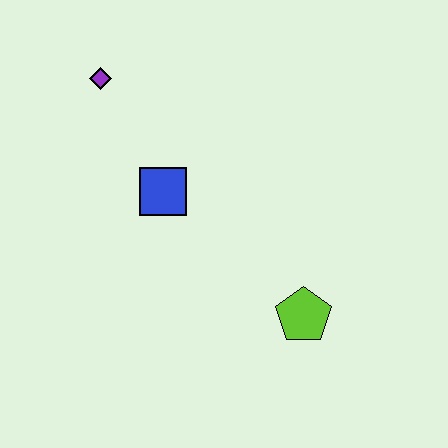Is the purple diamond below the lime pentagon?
No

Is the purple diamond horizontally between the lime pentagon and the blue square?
No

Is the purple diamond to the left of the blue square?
Yes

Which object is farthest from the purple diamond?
The lime pentagon is farthest from the purple diamond.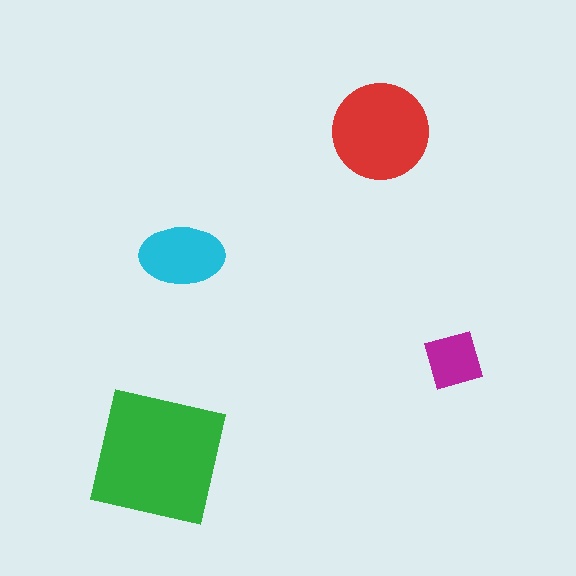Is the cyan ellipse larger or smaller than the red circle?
Smaller.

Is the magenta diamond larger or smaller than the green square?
Smaller.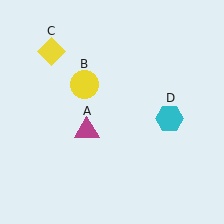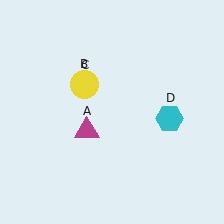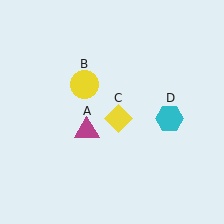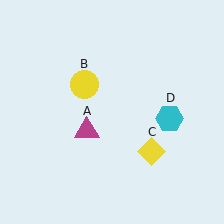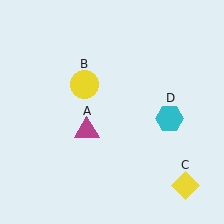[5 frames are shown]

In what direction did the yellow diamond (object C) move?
The yellow diamond (object C) moved down and to the right.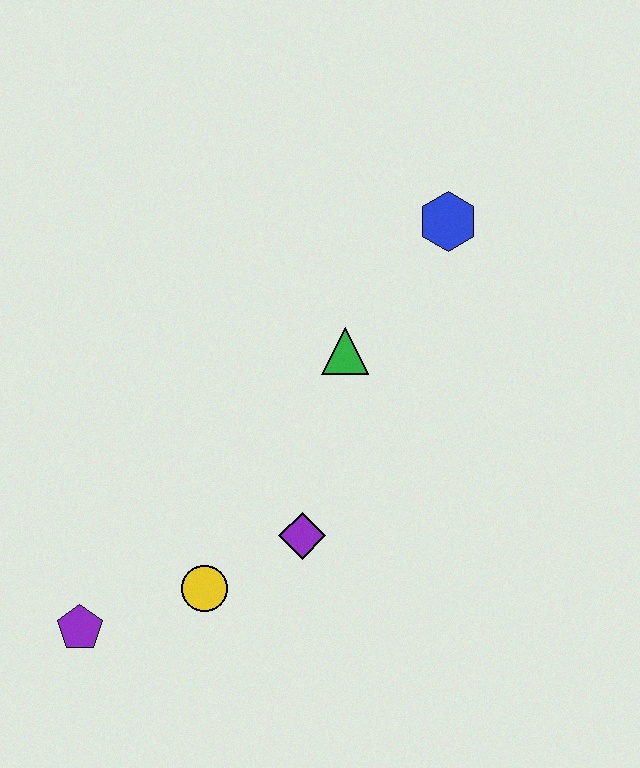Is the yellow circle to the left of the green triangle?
Yes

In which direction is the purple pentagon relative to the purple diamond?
The purple pentagon is to the left of the purple diamond.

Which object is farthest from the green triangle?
The purple pentagon is farthest from the green triangle.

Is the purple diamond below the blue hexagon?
Yes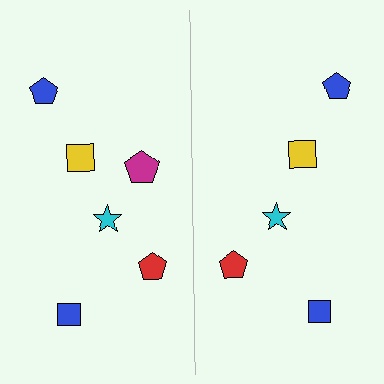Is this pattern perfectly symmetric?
No, the pattern is not perfectly symmetric. A magenta pentagon is missing from the right side.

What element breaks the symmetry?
A magenta pentagon is missing from the right side.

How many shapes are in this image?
There are 11 shapes in this image.